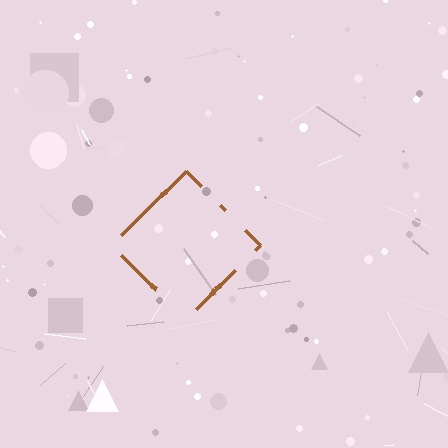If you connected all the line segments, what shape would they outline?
They would outline a diamond.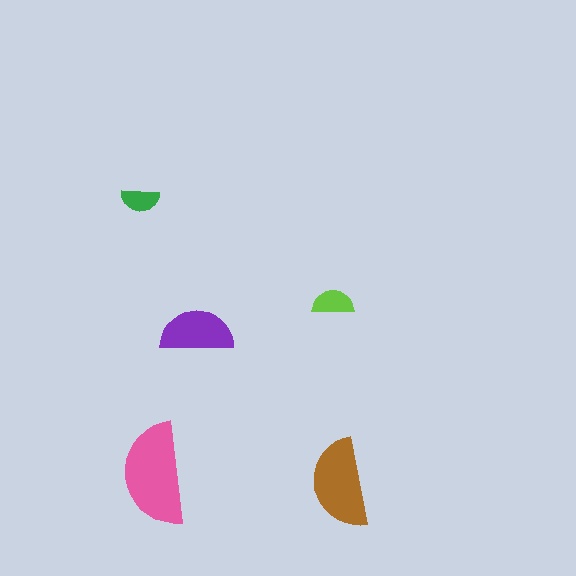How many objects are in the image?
There are 5 objects in the image.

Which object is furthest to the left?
The green semicircle is leftmost.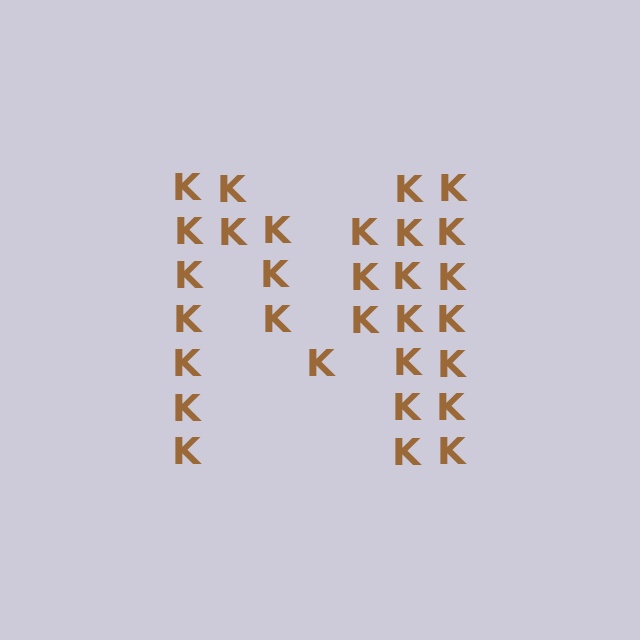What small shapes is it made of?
It is made of small letter K's.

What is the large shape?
The large shape is the letter M.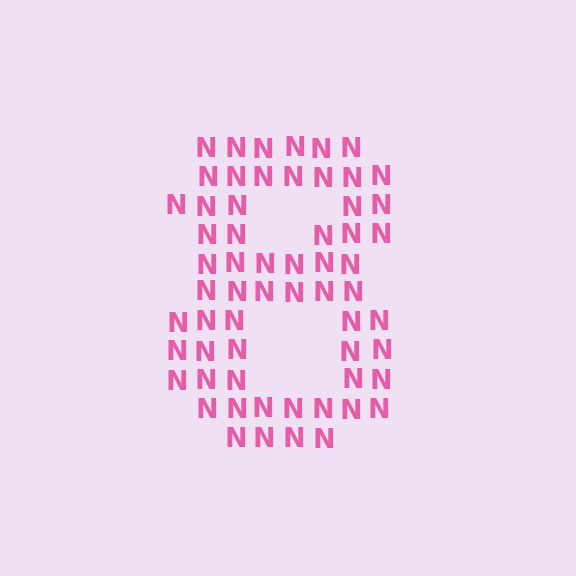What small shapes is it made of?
It is made of small letter N's.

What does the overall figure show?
The overall figure shows the digit 8.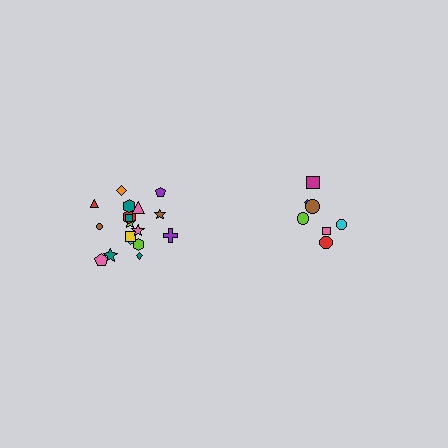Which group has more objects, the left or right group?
The left group.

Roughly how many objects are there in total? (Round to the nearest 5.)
Roughly 25 objects in total.